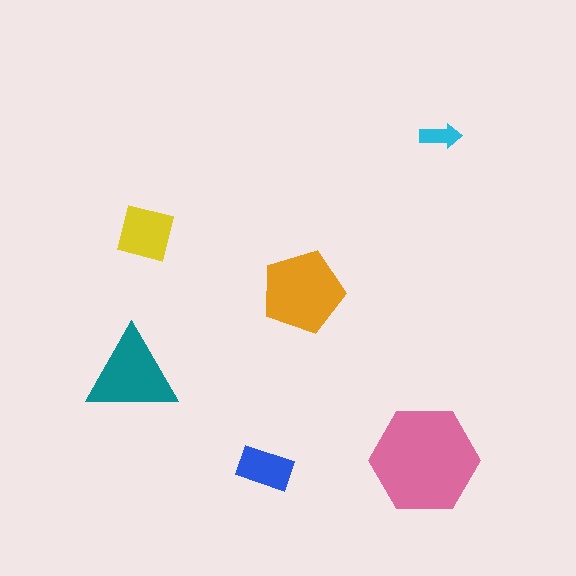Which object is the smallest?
The cyan arrow.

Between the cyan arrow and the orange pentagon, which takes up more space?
The orange pentagon.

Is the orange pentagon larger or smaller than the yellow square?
Larger.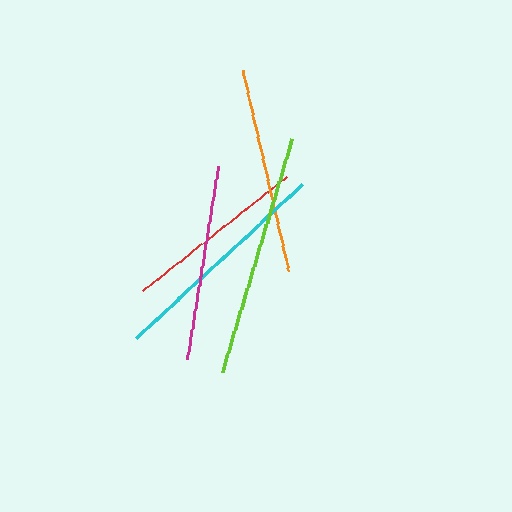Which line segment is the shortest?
The red line is the shortest at approximately 183 pixels.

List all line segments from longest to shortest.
From longest to shortest: lime, cyan, orange, magenta, red.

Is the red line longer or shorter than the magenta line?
The magenta line is longer than the red line.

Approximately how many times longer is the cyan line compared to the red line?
The cyan line is approximately 1.2 times the length of the red line.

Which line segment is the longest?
The lime line is the longest at approximately 244 pixels.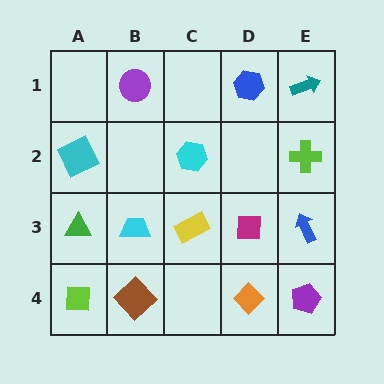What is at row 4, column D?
An orange diamond.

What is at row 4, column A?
A lime square.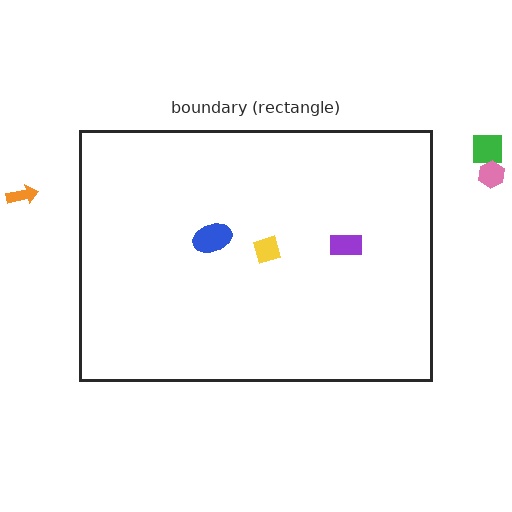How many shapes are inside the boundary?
3 inside, 3 outside.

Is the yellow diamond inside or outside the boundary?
Inside.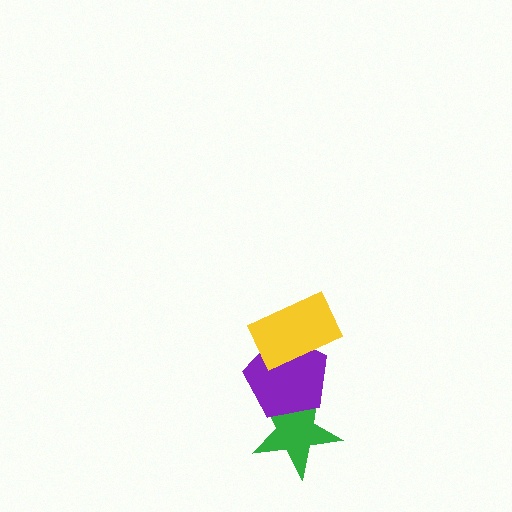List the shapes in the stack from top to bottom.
From top to bottom: the yellow rectangle, the purple pentagon, the green star.